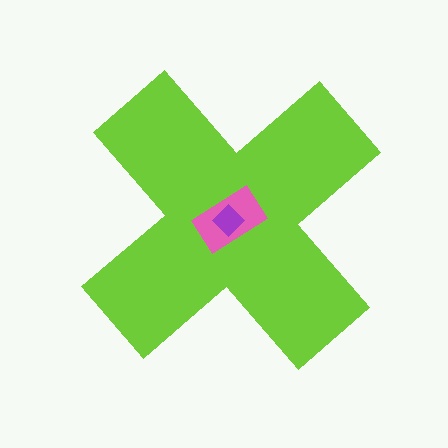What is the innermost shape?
The purple diamond.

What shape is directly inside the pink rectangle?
The purple diamond.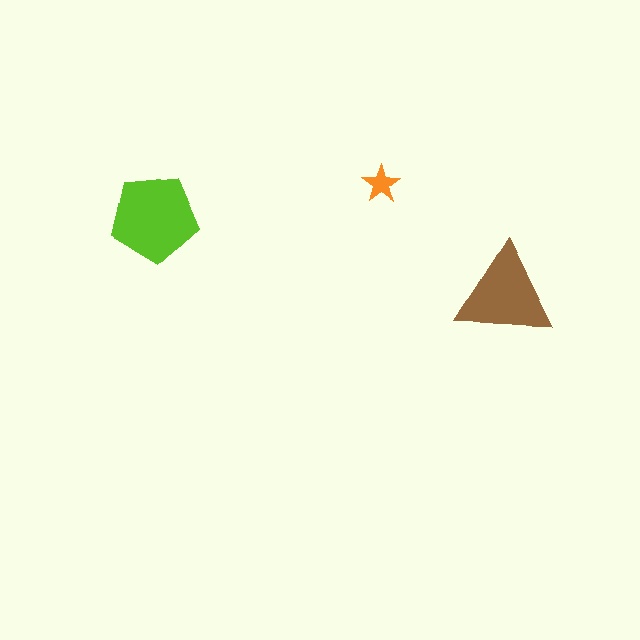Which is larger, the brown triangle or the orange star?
The brown triangle.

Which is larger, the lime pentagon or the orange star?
The lime pentagon.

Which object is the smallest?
The orange star.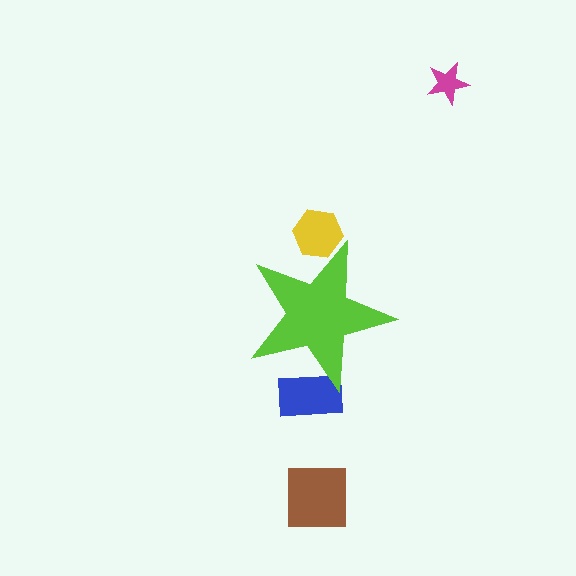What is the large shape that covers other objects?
A lime star.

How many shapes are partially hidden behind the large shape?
2 shapes are partially hidden.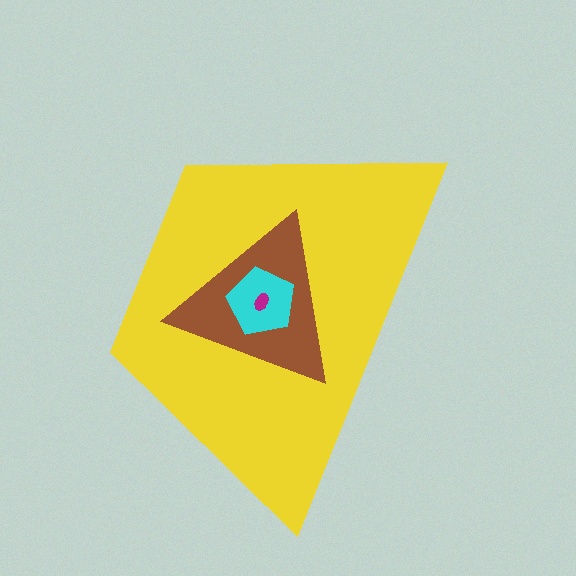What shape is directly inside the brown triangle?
The cyan pentagon.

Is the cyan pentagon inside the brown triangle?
Yes.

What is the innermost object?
The magenta ellipse.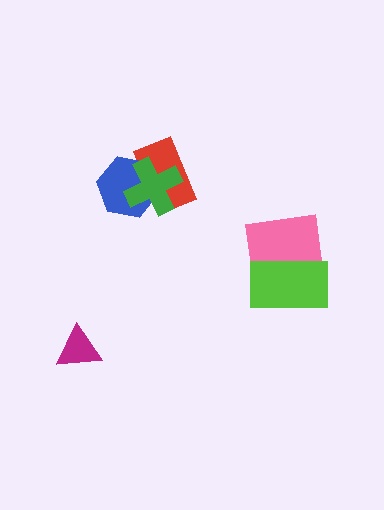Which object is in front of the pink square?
The lime rectangle is in front of the pink square.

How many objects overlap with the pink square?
1 object overlaps with the pink square.